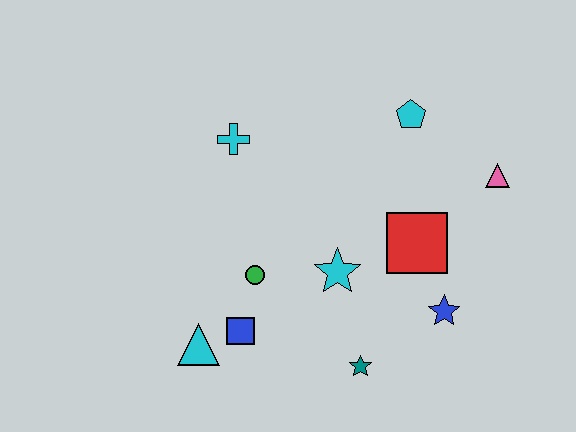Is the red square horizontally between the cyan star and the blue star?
Yes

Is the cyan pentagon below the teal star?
No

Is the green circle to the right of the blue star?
No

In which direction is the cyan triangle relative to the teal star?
The cyan triangle is to the left of the teal star.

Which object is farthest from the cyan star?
The pink triangle is farthest from the cyan star.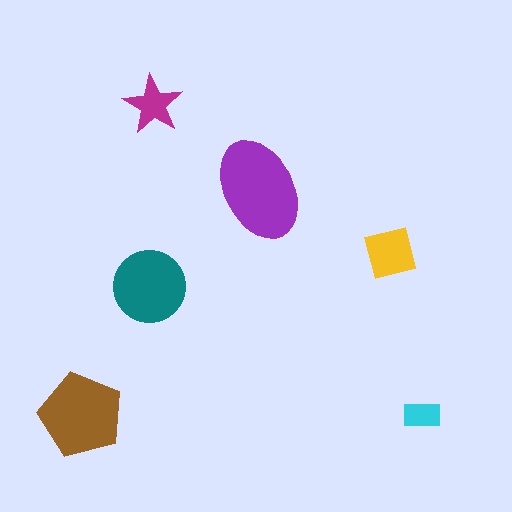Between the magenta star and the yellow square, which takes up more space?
The yellow square.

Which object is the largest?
The purple ellipse.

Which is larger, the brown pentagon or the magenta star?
The brown pentagon.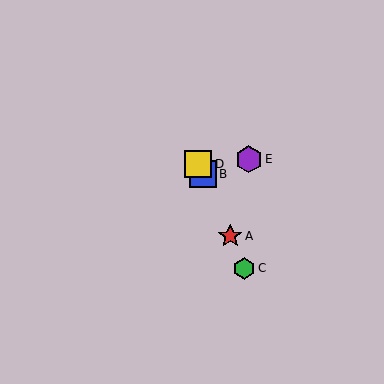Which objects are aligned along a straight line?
Objects A, B, C, D are aligned along a straight line.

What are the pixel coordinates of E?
Object E is at (249, 159).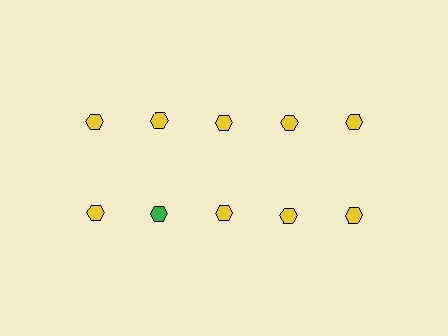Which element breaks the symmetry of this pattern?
The green hexagon in the second row, second from left column breaks the symmetry. All other shapes are yellow hexagons.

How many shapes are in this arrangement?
There are 10 shapes arranged in a grid pattern.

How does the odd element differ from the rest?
It has a different color: green instead of yellow.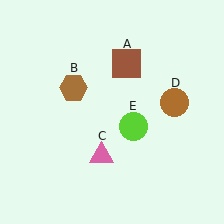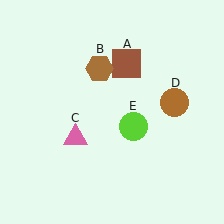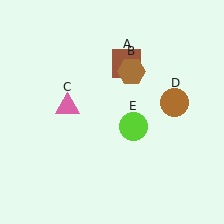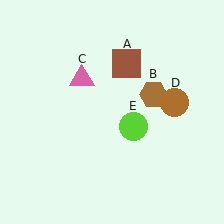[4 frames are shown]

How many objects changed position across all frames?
2 objects changed position: brown hexagon (object B), pink triangle (object C).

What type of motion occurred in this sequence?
The brown hexagon (object B), pink triangle (object C) rotated clockwise around the center of the scene.